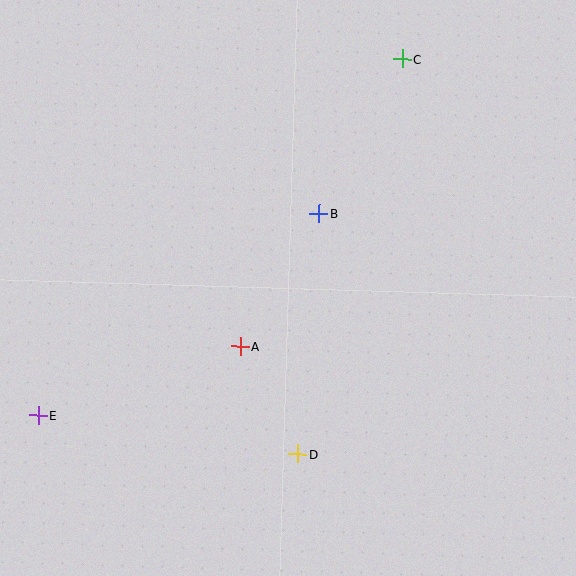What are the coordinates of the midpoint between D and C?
The midpoint between D and C is at (350, 257).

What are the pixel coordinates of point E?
Point E is at (38, 415).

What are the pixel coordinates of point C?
Point C is at (402, 59).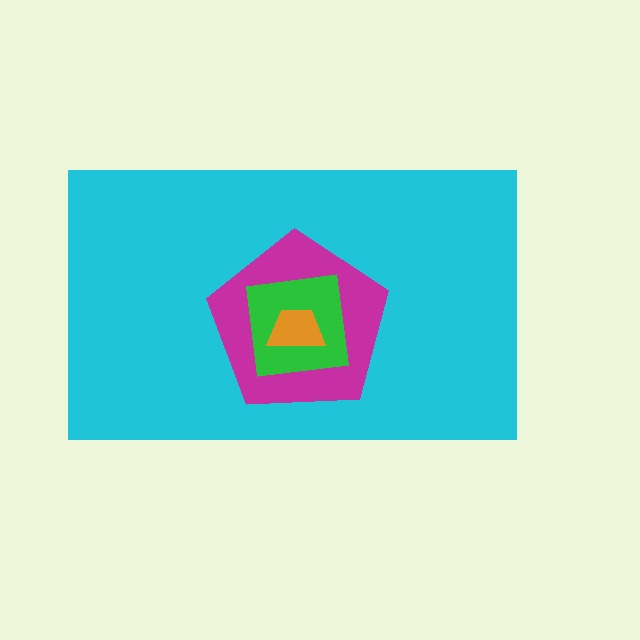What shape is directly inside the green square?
The orange trapezoid.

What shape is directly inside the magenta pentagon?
The green square.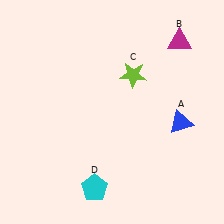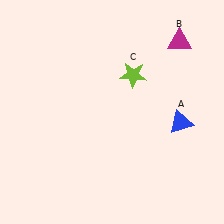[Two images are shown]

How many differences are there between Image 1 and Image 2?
There is 1 difference between the two images.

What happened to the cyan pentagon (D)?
The cyan pentagon (D) was removed in Image 2. It was in the bottom-left area of Image 1.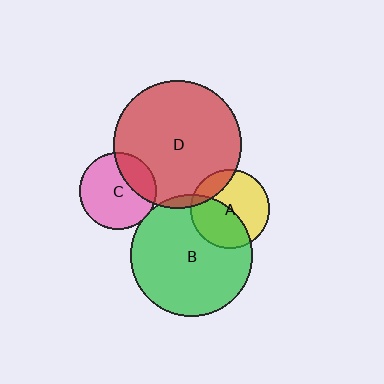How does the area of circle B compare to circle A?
Approximately 2.4 times.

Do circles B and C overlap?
Yes.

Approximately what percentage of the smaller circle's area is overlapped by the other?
Approximately 5%.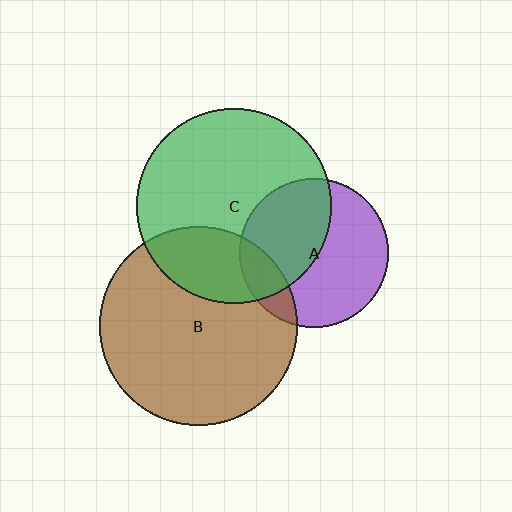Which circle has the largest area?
Circle B (brown).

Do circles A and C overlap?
Yes.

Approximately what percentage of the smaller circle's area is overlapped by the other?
Approximately 45%.